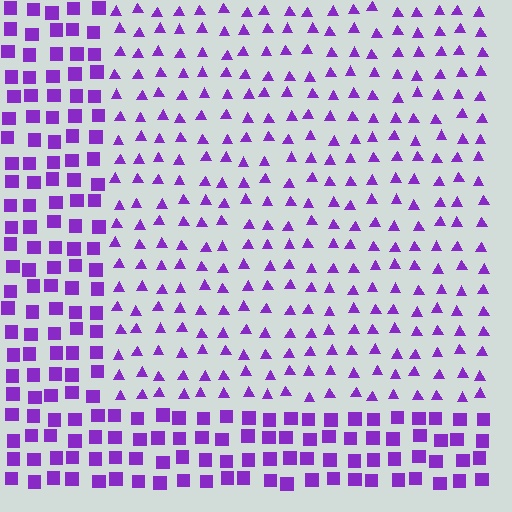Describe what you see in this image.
The image is filled with small purple elements arranged in a uniform grid. A rectangle-shaped region contains triangles, while the surrounding area contains squares. The boundary is defined purely by the change in element shape.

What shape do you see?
I see a rectangle.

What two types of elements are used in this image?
The image uses triangles inside the rectangle region and squares outside it.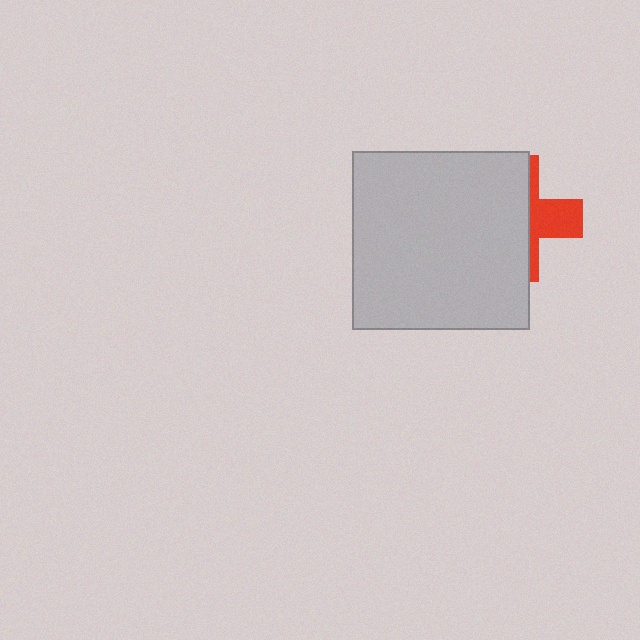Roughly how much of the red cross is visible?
A small part of it is visible (roughly 35%).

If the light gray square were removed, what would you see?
You would see the complete red cross.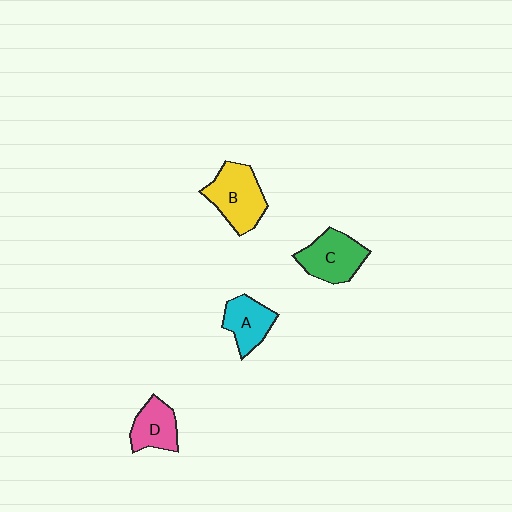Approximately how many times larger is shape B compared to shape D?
Approximately 1.4 times.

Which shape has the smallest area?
Shape D (pink).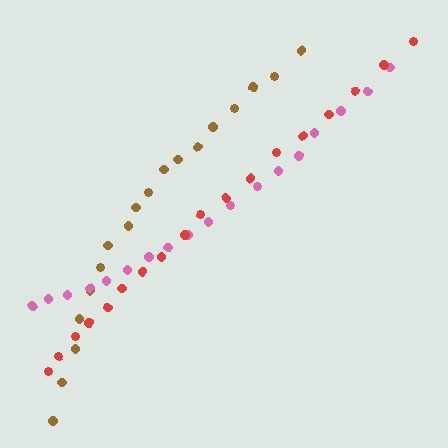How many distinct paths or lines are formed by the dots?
There are 3 distinct paths.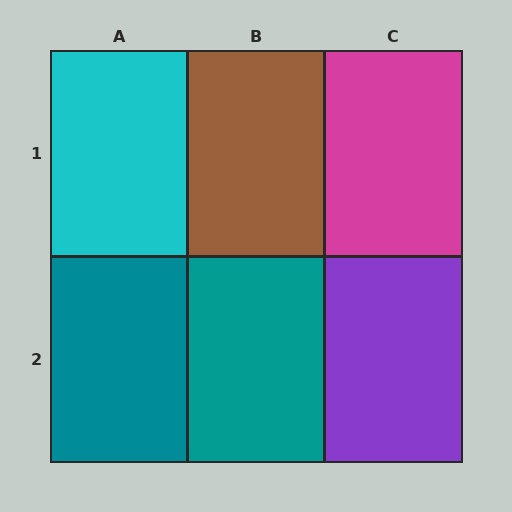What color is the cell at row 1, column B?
Brown.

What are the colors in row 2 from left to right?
Teal, teal, purple.